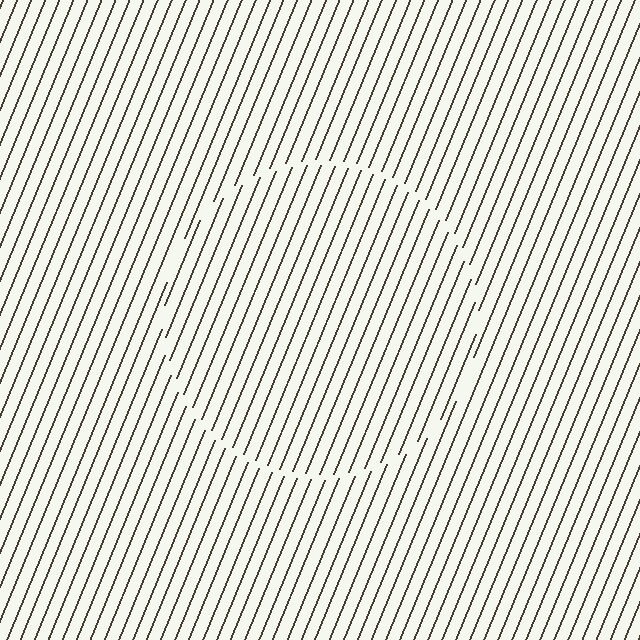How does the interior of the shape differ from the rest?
The interior of the shape contains the same grating, shifted by half a period — the contour is defined by the phase discontinuity where line-ends from the inner and outer gratings abut.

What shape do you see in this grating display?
An illusory circle. The interior of the shape contains the same grating, shifted by half a period — the contour is defined by the phase discontinuity where line-ends from the inner and outer gratings abut.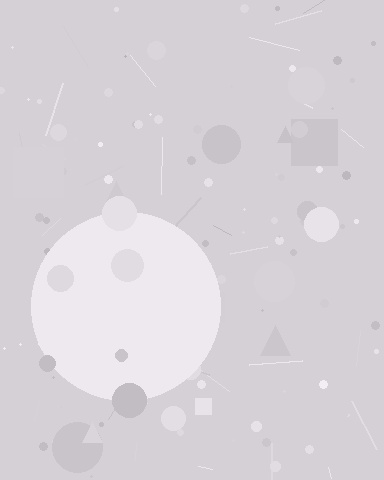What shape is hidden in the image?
A circle is hidden in the image.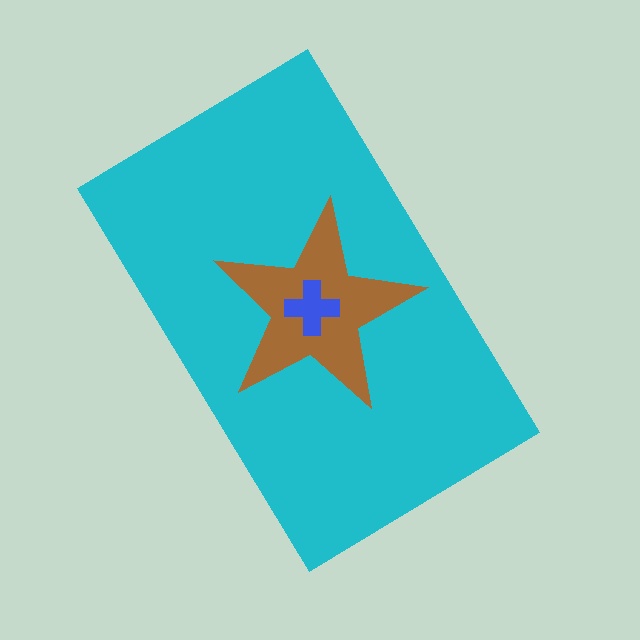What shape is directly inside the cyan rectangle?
The brown star.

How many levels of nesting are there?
3.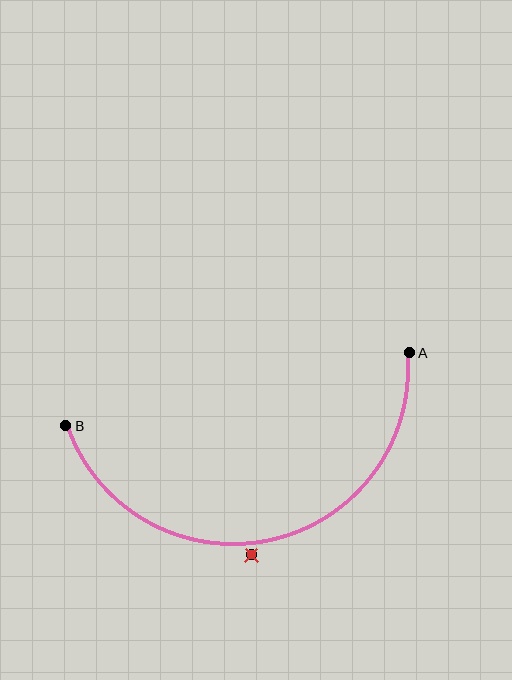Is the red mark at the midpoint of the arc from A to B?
No — the red mark does not lie on the arc at all. It sits slightly outside the curve.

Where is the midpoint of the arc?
The arc midpoint is the point on the curve farthest from the straight line joining A and B. It sits below that line.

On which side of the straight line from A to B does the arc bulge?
The arc bulges below the straight line connecting A and B.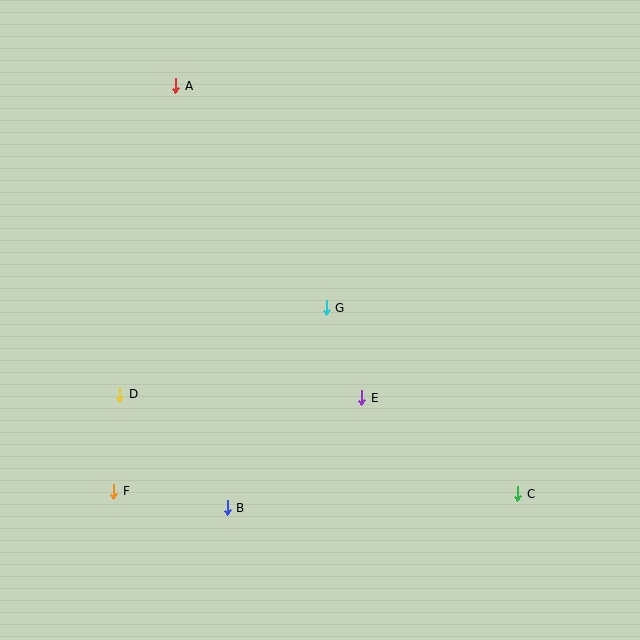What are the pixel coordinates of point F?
Point F is at (114, 491).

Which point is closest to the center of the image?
Point G at (326, 308) is closest to the center.